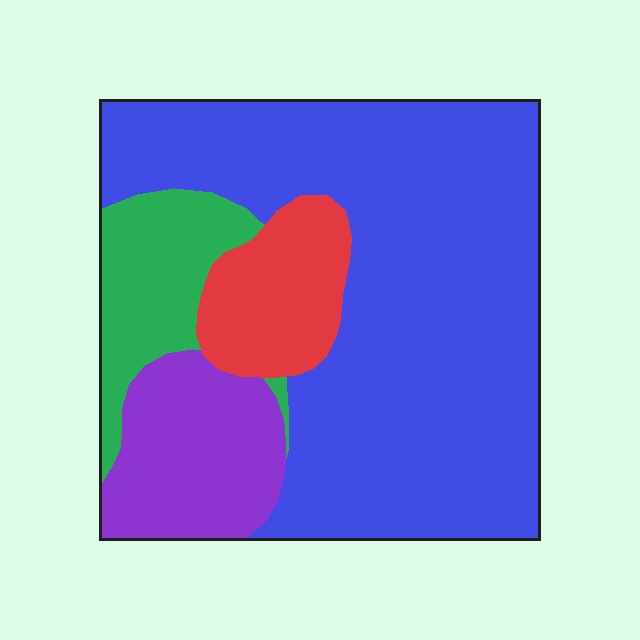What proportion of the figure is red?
Red takes up less than a sixth of the figure.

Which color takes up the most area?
Blue, at roughly 65%.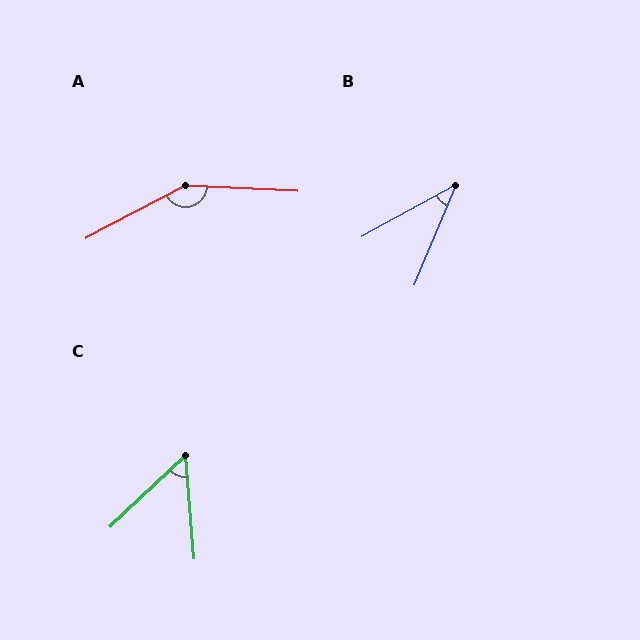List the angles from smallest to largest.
B (38°), C (51°), A (150°).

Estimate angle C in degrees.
Approximately 51 degrees.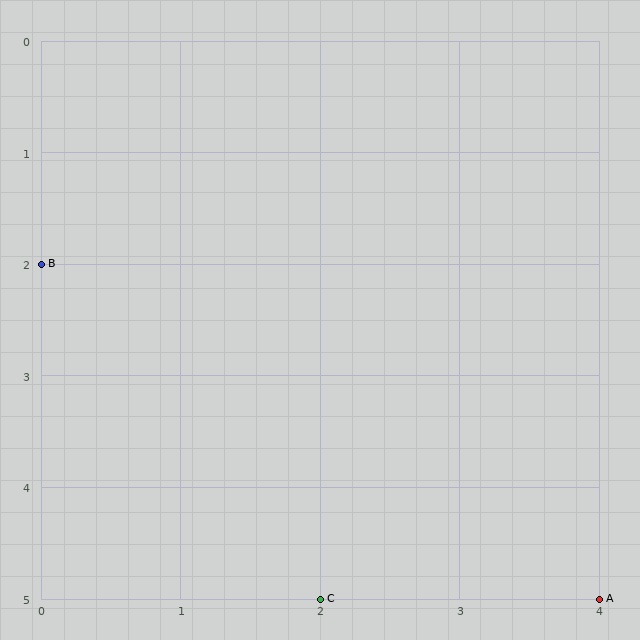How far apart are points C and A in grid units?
Points C and A are 2 columns apart.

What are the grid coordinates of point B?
Point B is at grid coordinates (0, 2).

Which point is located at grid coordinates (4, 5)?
Point A is at (4, 5).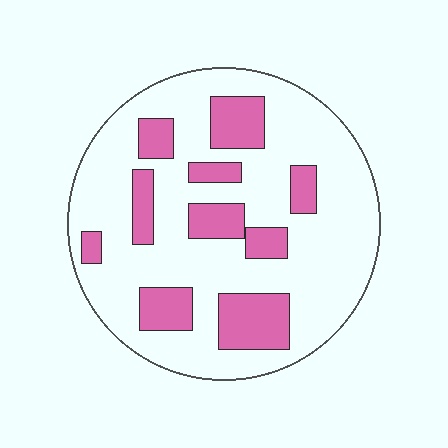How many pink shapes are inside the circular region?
10.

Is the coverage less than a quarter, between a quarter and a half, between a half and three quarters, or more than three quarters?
Less than a quarter.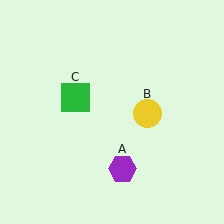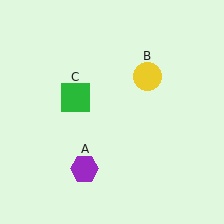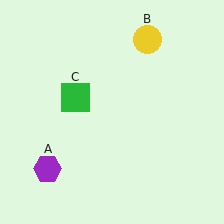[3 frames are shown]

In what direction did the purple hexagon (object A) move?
The purple hexagon (object A) moved left.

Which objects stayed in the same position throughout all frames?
Green square (object C) remained stationary.